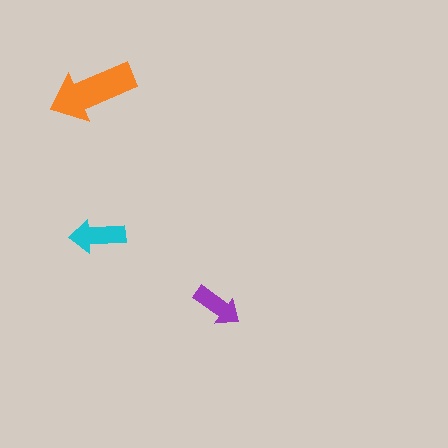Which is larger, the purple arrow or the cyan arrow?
The cyan one.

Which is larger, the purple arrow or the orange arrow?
The orange one.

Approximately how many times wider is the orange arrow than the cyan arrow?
About 1.5 times wider.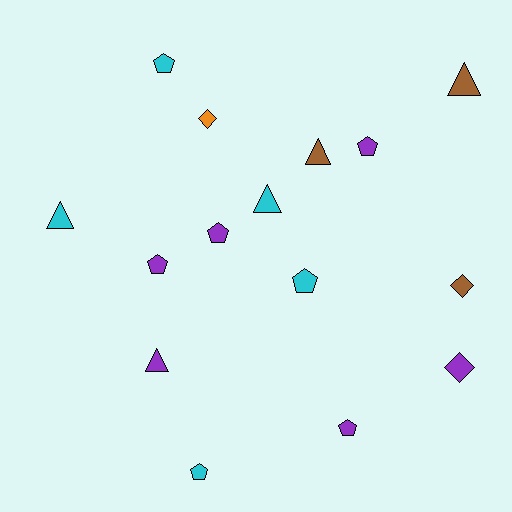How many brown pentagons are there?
There are no brown pentagons.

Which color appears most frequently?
Purple, with 6 objects.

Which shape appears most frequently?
Pentagon, with 7 objects.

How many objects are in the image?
There are 15 objects.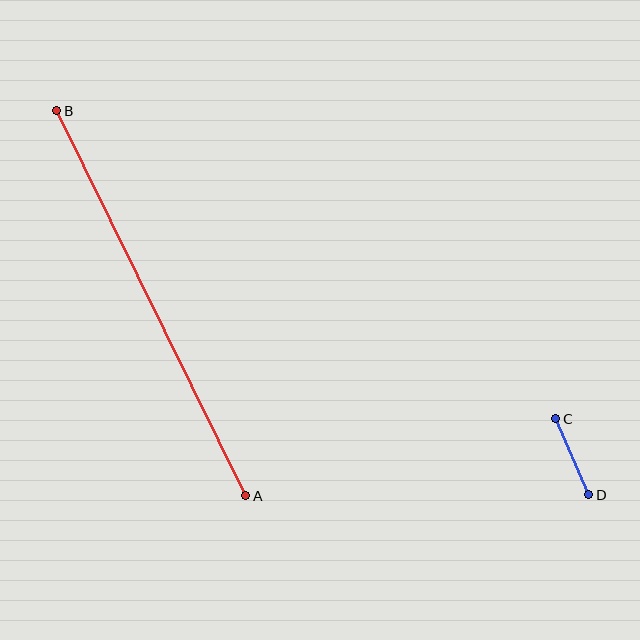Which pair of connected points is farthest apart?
Points A and B are farthest apart.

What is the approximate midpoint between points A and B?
The midpoint is at approximately (151, 303) pixels.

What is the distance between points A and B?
The distance is approximately 429 pixels.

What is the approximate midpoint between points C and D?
The midpoint is at approximately (572, 457) pixels.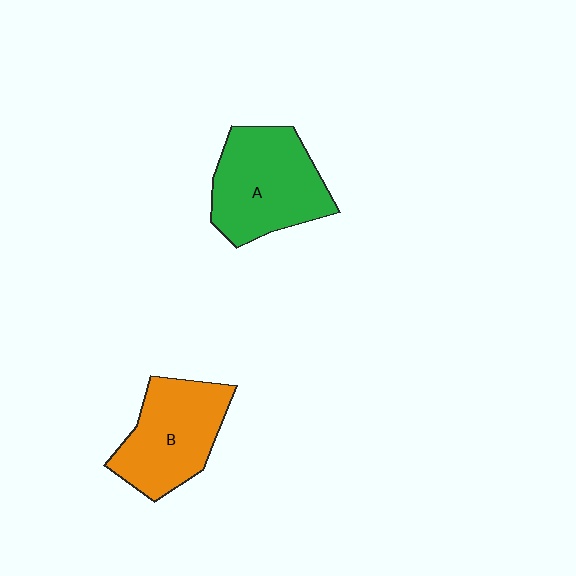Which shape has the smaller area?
Shape B (orange).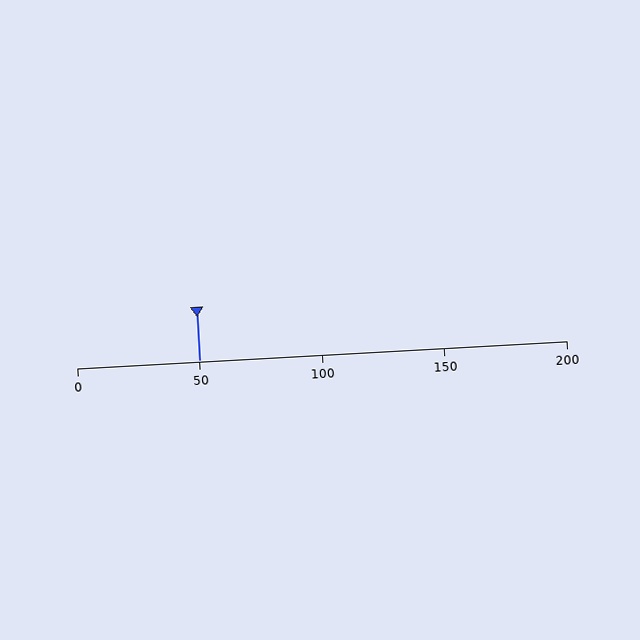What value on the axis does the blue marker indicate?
The marker indicates approximately 50.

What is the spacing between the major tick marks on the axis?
The major ticks are spaced 50 apart.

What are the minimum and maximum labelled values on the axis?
The axis runs from 0 to 200.